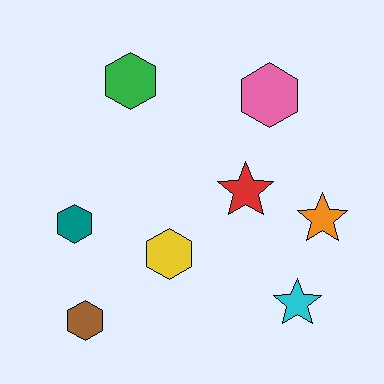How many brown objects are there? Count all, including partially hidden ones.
There is 1 brown object.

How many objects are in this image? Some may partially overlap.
There are 8 objects.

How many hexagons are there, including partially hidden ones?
There are 5 hexagons.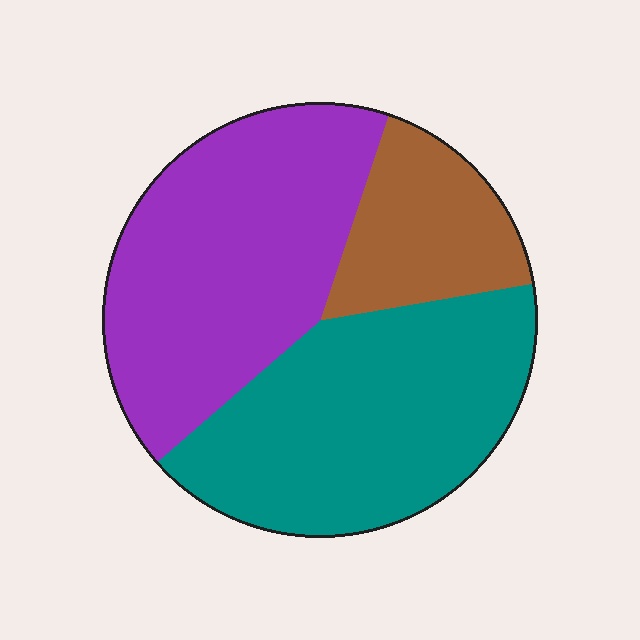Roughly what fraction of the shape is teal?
Teal takes up about two fifths (2/5) of the shape.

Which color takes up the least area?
Brown, at roughly 15%.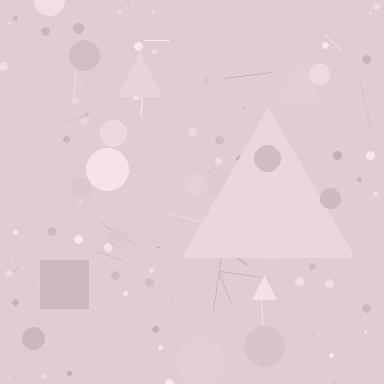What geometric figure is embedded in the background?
A triangle is embedded in the background.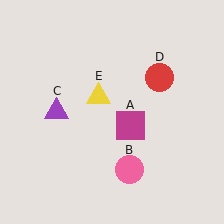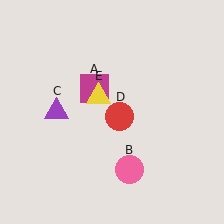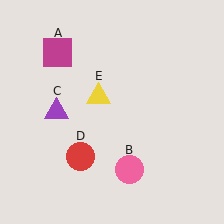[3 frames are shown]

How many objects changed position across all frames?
2 objects changed position: magenta square (object A), red circle (object D).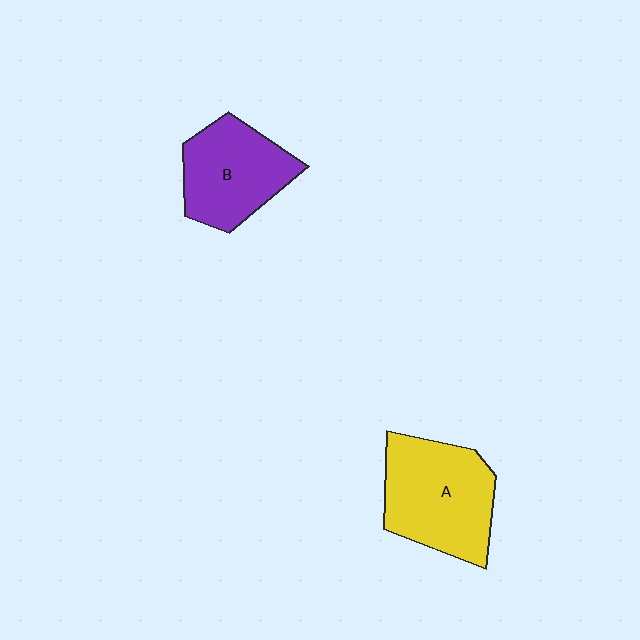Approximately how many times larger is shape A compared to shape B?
Approximately 1.2 times.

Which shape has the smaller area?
Shape B (purple).